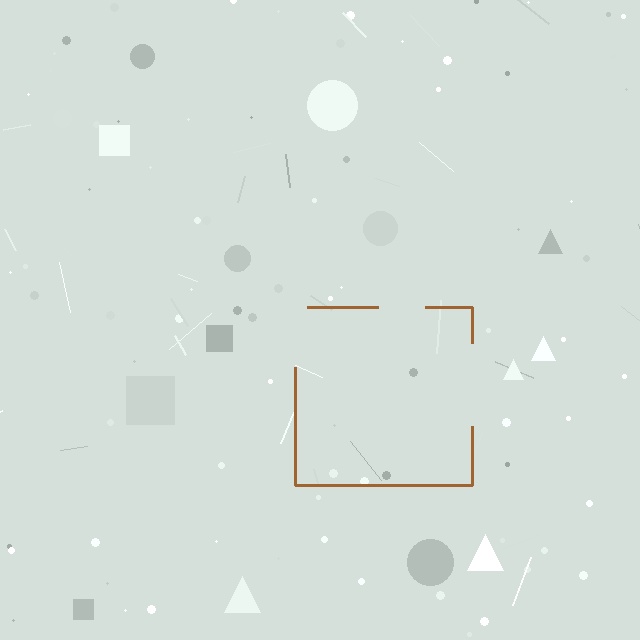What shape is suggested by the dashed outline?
The dashed outline suggests a square.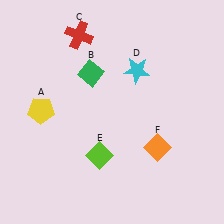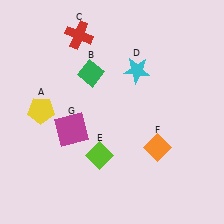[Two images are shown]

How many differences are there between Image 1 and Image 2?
There is 1 difference between the two images.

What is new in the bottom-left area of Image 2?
A magenta square (G) was added in the bottom-left area of Image 2.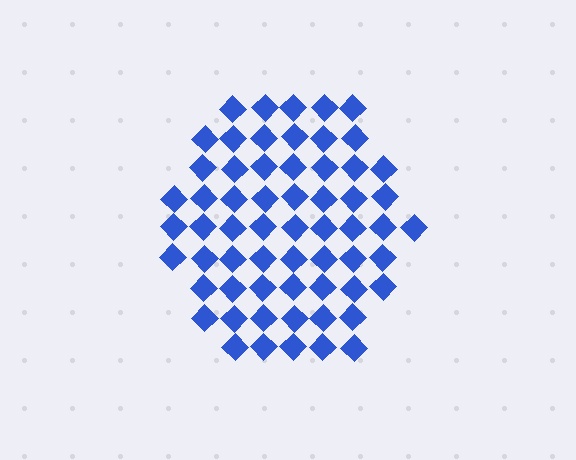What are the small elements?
The small elements are diamonds.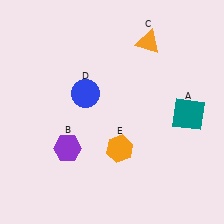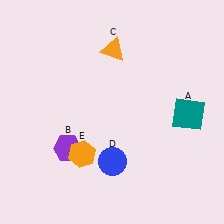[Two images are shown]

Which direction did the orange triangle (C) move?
The orange triangle (C) moved left.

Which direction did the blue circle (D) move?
The blue circle (D) moved down.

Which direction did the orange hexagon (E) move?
The orange hexagon (E) moved left.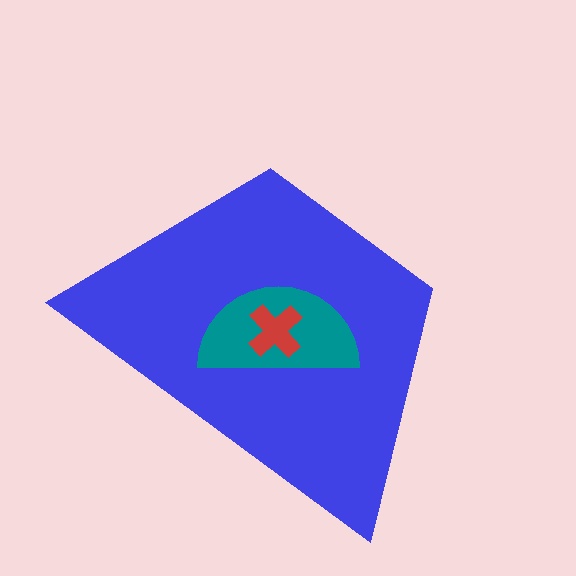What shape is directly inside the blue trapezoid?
The teal semicircle.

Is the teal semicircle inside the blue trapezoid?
Yes.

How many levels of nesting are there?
3.